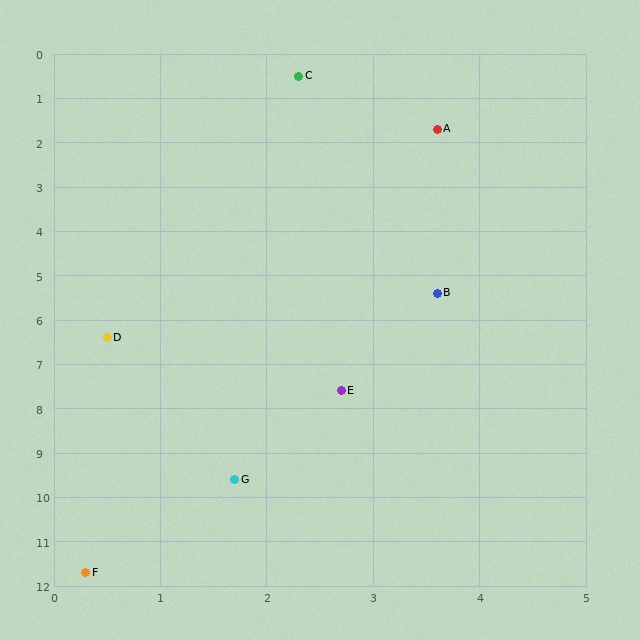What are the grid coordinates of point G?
Point G is at approximately (1.7, 9.6).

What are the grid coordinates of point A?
Point A is at approximately (3.6, 1.7).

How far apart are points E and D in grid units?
Points E and D are about 2.5 grid units apart.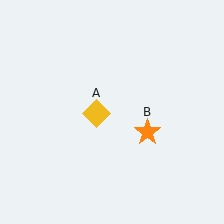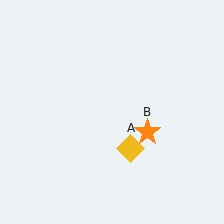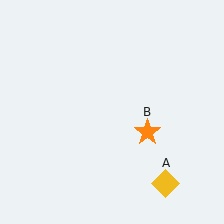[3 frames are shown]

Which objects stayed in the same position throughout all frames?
Orange star (object B) remained stationary.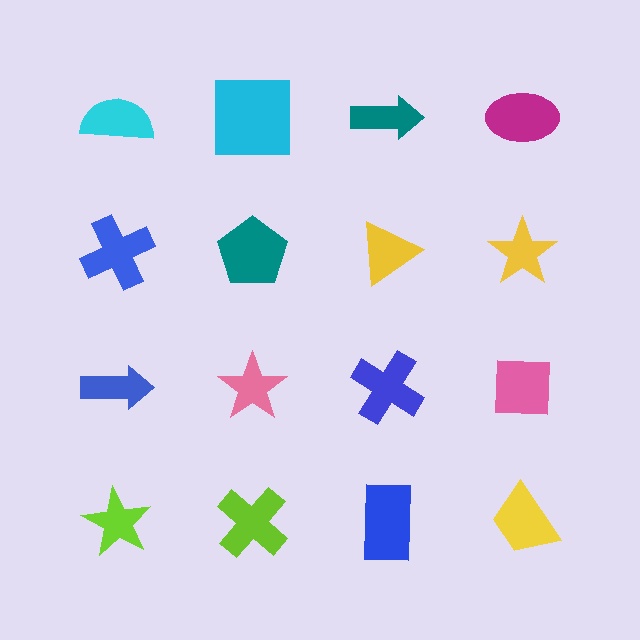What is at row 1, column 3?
A teal arrow.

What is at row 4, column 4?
A yellow trapezoid.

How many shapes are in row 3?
4 shapes.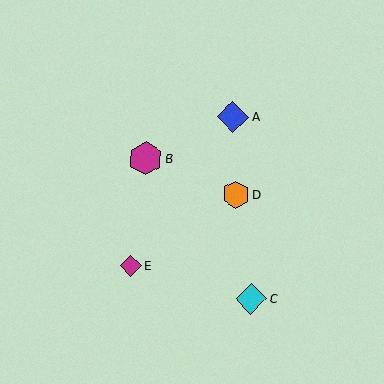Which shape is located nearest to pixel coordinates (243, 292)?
The cyan diamond (labeled C) at (251, 299) is nearest to that location.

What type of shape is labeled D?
Shape D is an orange hexagon.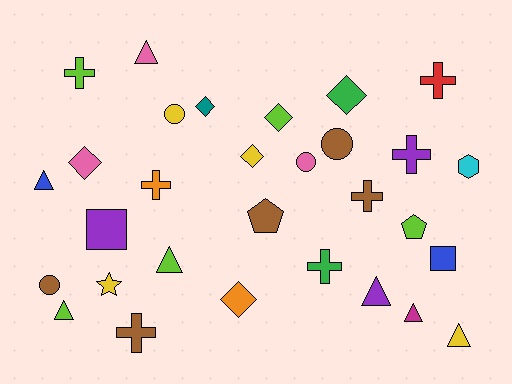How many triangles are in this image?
There are 7 triangles.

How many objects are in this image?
There are 30 objects.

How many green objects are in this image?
There are 2 green objects.